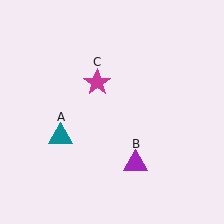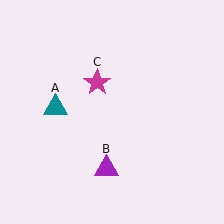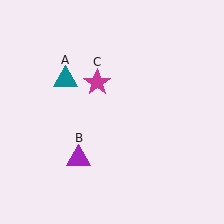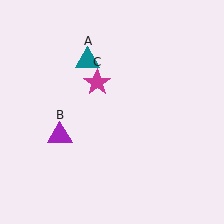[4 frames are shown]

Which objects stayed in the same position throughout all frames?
Magenta star (object C) remained stationary.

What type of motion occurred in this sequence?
The teal triangle (object A), purple triangle (object B) rotated clockwise around the center of the scene.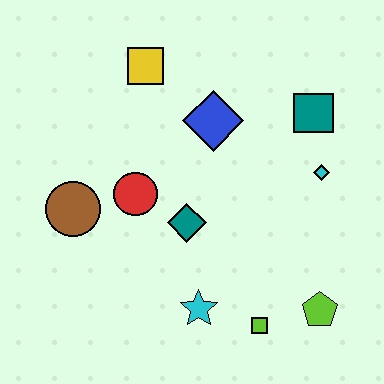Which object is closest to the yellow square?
The blue diamond is closest to the yellow square.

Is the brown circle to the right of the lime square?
No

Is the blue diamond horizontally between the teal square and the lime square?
No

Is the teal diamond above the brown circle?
No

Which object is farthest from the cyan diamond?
The brown circle is farthest from the cyan diamond.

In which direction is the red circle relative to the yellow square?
The red circle is below the yellow square.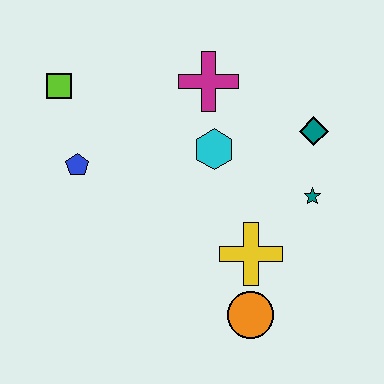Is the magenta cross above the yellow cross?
Yes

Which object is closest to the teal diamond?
The teal star is closest to the teal diamond.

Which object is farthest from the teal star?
The lime square is farthest from the teal star.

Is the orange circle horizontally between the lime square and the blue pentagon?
No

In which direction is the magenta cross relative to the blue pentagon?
The magenta cross is to the right of the blue pentagon.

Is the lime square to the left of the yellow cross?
Yes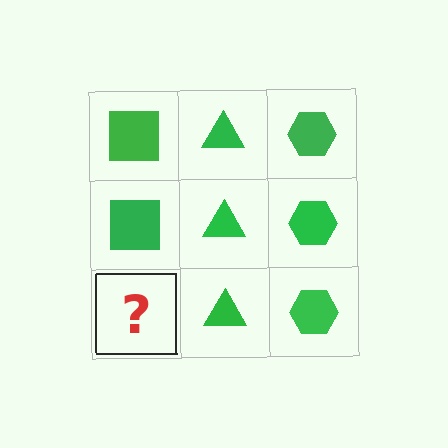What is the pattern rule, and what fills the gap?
The rule is that each column has a consistent shape. The gap should be filled with a green square.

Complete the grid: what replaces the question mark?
The question mark should be replaced with a green square.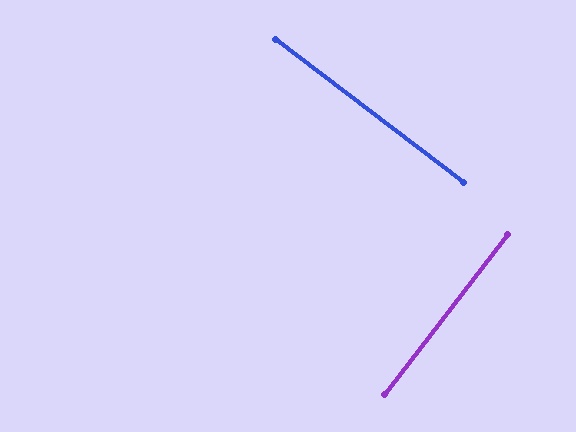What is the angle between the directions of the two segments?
Approximately 90 degrees.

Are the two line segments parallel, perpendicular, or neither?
Perpendicular — they meet at approximately 90°.